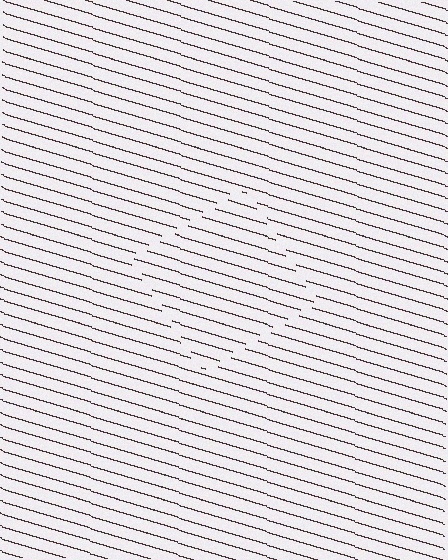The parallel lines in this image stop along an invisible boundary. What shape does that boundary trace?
An illusory square. The interior of the shape contains the same grating, shifted by half a period — the contour is defined by the phase discontinuity where line-ends from the inner and outer gratings abut.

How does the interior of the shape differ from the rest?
The interior of the shape contains the same grating, shifted by half a period — the contour is defined by the phase discontinuity where line-ends from the inner and outer gratings abut.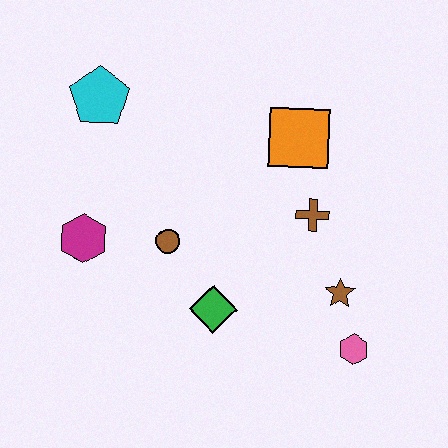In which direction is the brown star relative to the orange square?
The brown star is below the orange square.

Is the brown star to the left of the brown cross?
No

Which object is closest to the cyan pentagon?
The magenta hexagon is closest to the cyan pentagon.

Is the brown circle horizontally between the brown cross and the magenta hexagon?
Yes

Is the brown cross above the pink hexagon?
Yes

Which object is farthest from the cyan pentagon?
The pink hexagon is farthest from the cyan pentagon.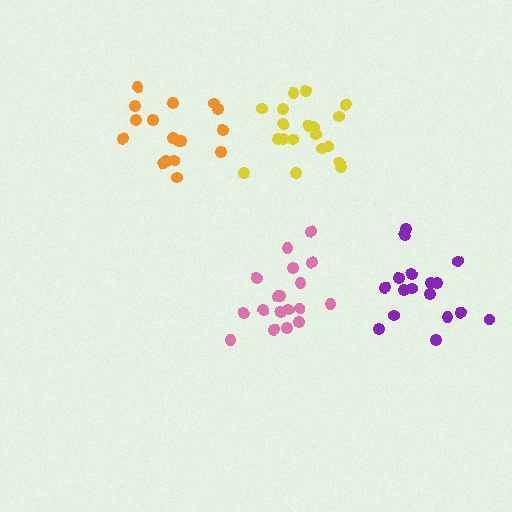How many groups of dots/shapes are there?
There are 4 groups.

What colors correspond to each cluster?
The clusters are colored: yellow, orange, purple, pink.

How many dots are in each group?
Group 1: 19 dots, Group 2: 17 dots, Group 3: 17 dots, Group 4: 18 dots (71 total).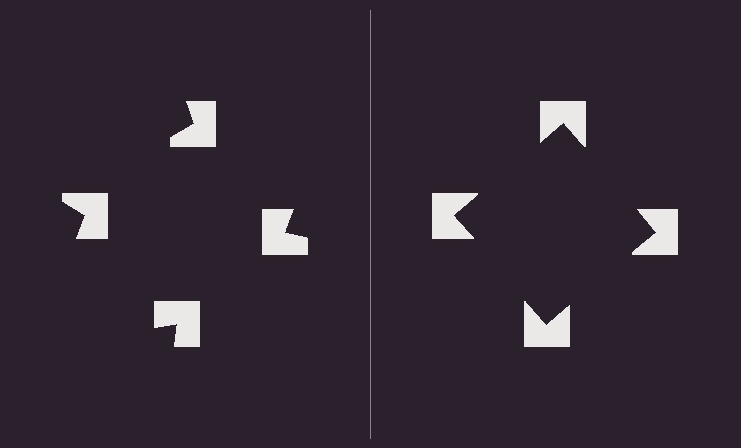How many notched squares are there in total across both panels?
8 — 4 on each side.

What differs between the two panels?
The notched squares are positioned identically on both sides; only the wedge orientations differ. On the right they align to a square; on the left they are misaligned.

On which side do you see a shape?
An illusory square appears on the right side. On the left side the wedge cuts are rotated, so no coherent shape forms.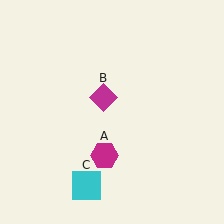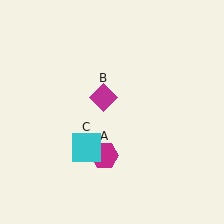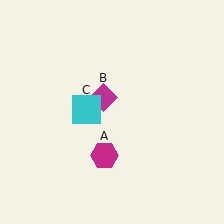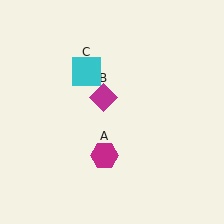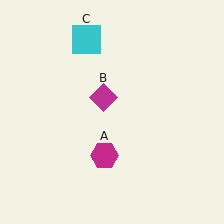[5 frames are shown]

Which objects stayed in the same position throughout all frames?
Magenta hexagon (object A) and magenta diamond (object B) remained stationary.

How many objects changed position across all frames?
1 object changed position: cyan square (object C).